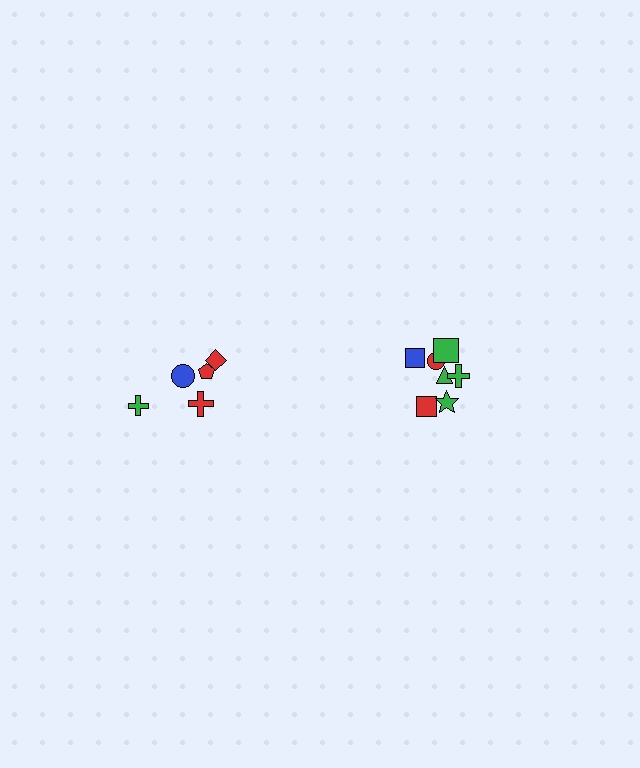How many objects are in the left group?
There are 5 objects.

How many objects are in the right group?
There are 7 objects.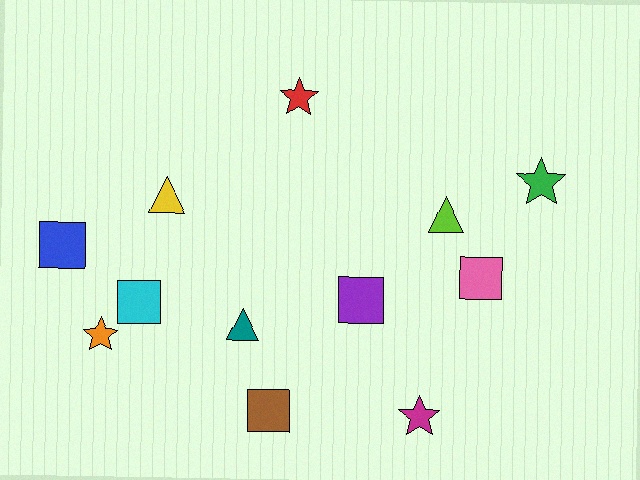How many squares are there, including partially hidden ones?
There are 5 squares.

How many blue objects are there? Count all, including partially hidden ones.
There is 1 blue object.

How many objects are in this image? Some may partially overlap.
There are 12 objects.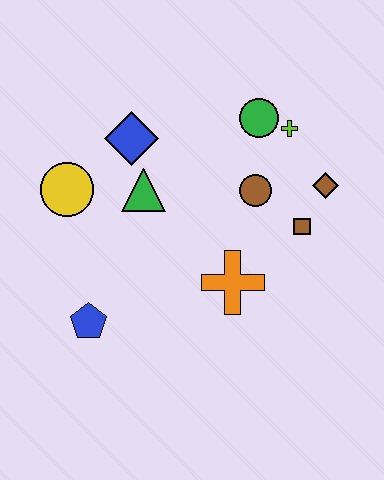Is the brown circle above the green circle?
No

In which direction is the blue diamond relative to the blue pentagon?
The blue diamond is above the blue pentagon.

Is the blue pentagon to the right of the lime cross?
No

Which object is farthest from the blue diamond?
The brown diamond is farthest from the blue diamond.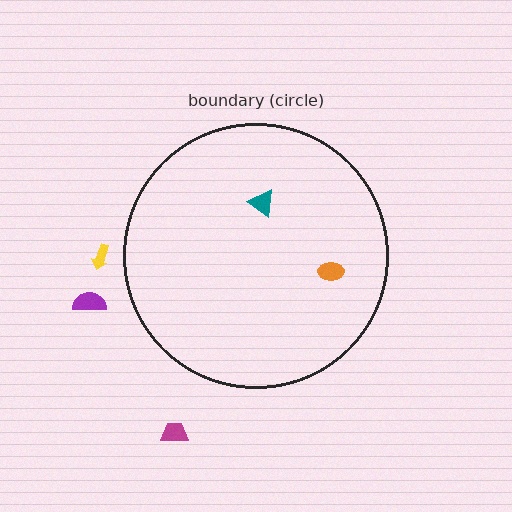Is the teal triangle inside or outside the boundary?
Inside.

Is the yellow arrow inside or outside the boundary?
Outside.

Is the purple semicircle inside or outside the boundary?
Outside.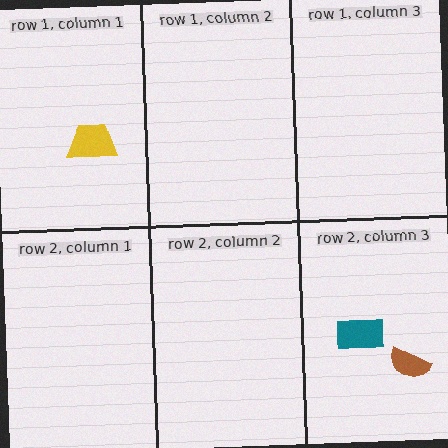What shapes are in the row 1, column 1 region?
The yellow trapezoid.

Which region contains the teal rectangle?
The row 2, column 3 region.